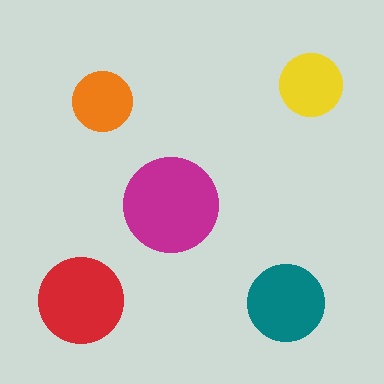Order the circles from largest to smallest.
the magenta one, the red one, the teal one, the yellow one, the orange one.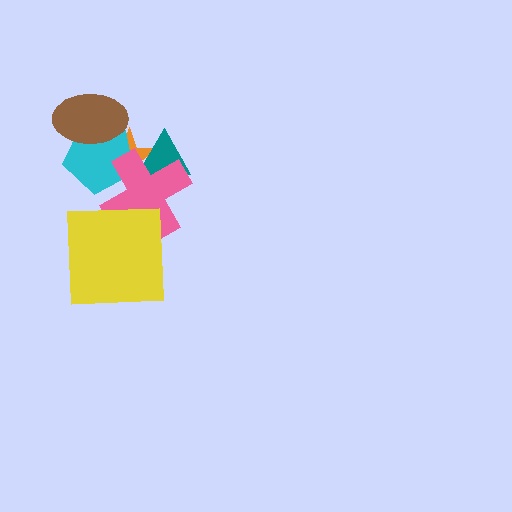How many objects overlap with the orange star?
4 objects overlap with the orange star.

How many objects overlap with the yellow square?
1 object overlaps with the yellow square.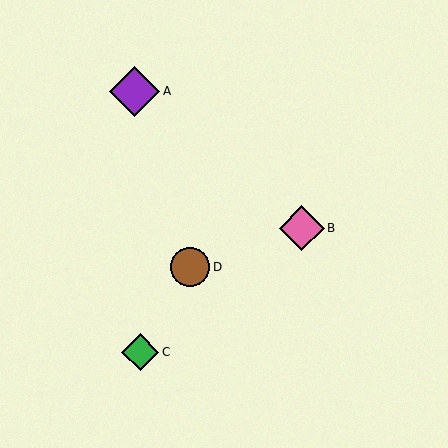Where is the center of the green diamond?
The center of the green diamond is at (140, 352).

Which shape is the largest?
The purple diamond (labeled A) is the largest.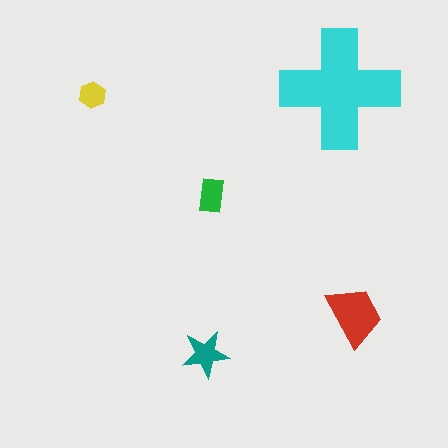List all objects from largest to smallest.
The cyan cross, the red trapezoid, the teal star, the green rectangle, the yellow hexagon.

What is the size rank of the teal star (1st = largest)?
3rd.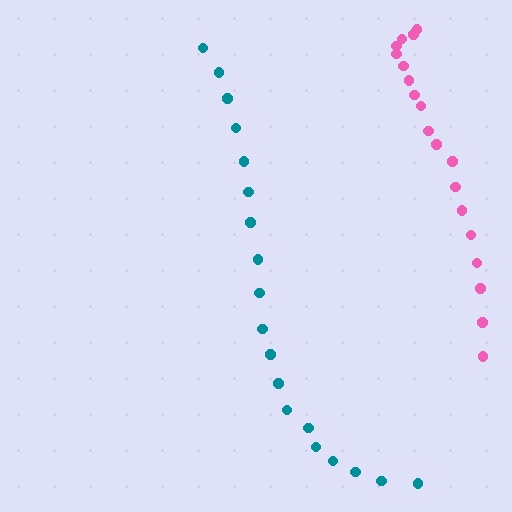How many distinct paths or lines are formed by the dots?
There are 2 distinct paths.